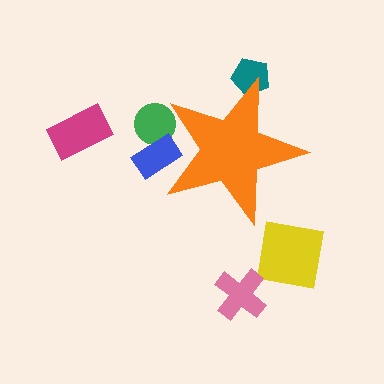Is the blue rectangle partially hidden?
Yes, the blue rectangle is partially hidden behind the orange star.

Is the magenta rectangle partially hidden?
No, the magenta rectangle is fully visible.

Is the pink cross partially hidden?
No, the pink cross is fully visible.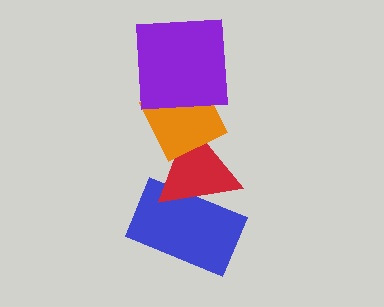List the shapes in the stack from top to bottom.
From top to bottom: the purple square, the orange diamond, the red triangle, the blue rectangle.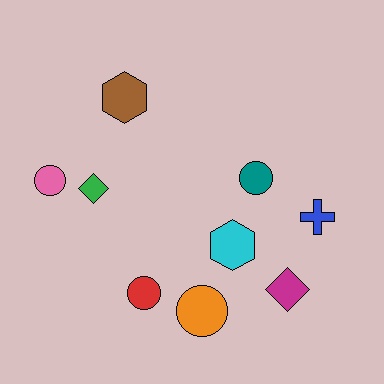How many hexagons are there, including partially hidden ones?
There are 2 hexagons.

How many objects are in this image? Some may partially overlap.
There are 9 objects.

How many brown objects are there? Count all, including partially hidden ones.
There is 1 brown object.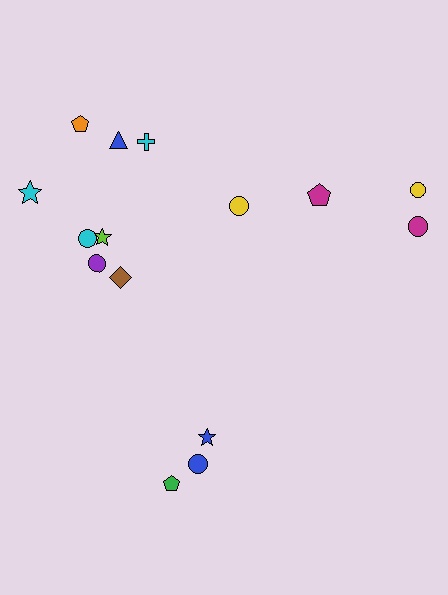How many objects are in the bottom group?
There are 3 objects.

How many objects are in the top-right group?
There are 4 objects.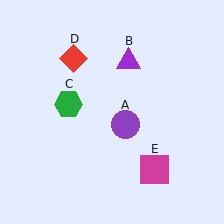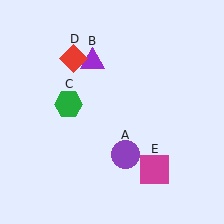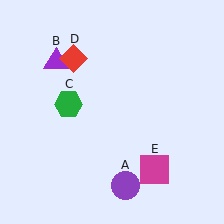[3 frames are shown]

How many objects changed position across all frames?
2 objects changed position: purple circle (object A), purple triangle (object B).